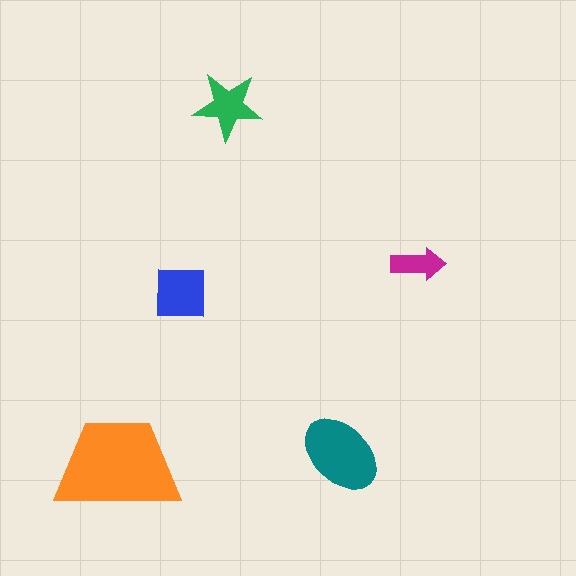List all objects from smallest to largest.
The magenta arrow, the green star, the blue square, the teal ellipse, the orange trapezoid.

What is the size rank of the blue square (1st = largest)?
3rd.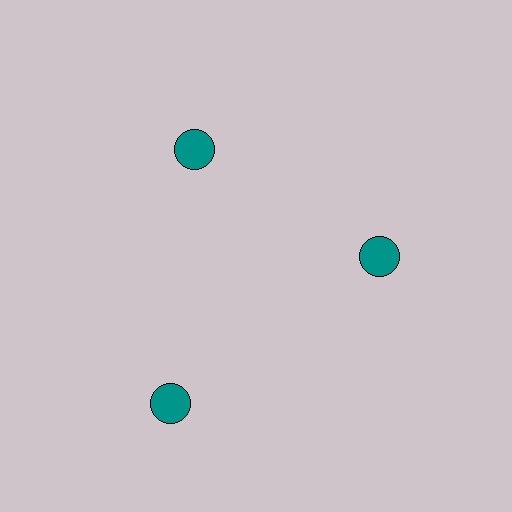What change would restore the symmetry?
The symmetry would be restored by moving it inward, back onto the ring so that all 3 circles sit at equal angles and equal distance from the center.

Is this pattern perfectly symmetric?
No. The 3 teal circles are arranged in a ring, but one element near the 7 o'clock position is pushed outward from the center, breaking the 3-fold rotational symmetry.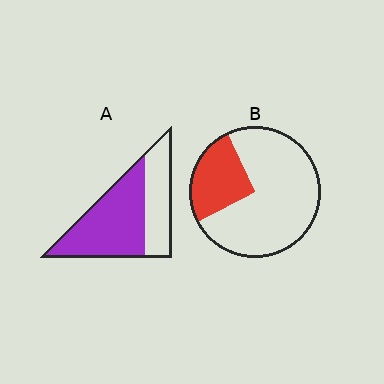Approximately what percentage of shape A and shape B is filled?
A is approximately 65% and B is approximately 25%.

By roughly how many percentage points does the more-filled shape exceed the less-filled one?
By roughly 40 percentage points (A over B).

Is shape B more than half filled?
No.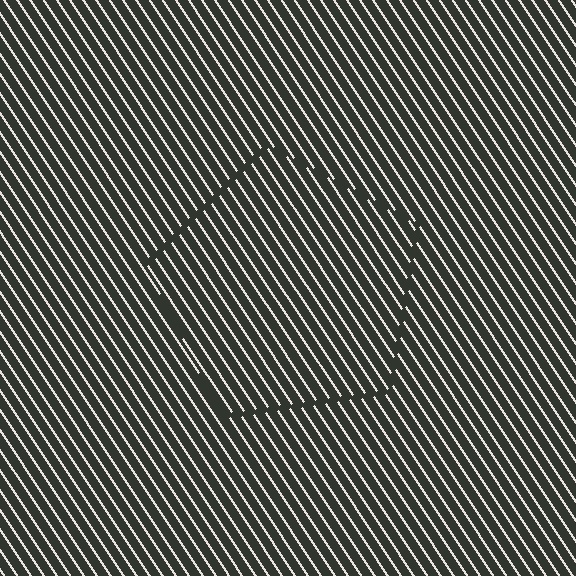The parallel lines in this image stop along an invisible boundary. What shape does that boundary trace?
An illusory pentagon. The interior of the shape contains the same grating, shifted by half a period — the contour is defined by the phase discontinuity where line-ends from the inner and outer gratings abut.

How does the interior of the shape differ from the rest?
The interior of the shape contains the same grating, shifted by half a period — the contour is defined by the phase discontinuity where line-ends from the inner and outer gratings abut.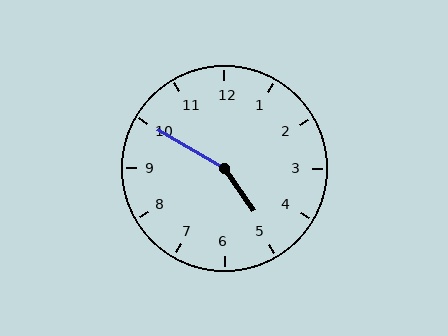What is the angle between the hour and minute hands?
Approximately 155 degrees.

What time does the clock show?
4:50.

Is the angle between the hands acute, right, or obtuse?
It is obtuse.